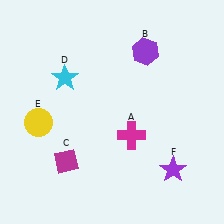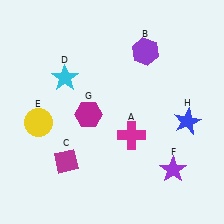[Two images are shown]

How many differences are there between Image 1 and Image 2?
There are 2 differences between the two images.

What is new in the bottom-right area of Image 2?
A blue star (H) was added in the bottom-right area of Image 2.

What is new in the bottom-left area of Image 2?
A magenta hexagon (G) was added in the bottom-left area of Image 2.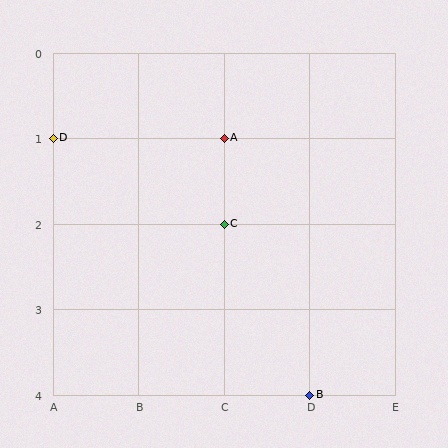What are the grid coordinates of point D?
Point D is at grid coordinates (A, 1).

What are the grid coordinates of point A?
Point A is at grid coordinates (C, 1).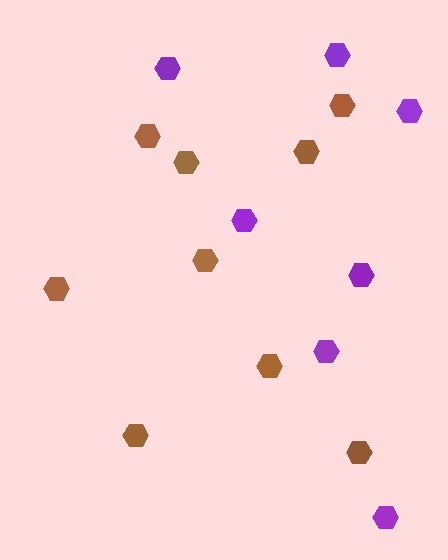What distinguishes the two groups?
There are 2 groups: one group of brown hexagons (9) and one group of purple hexagons (7).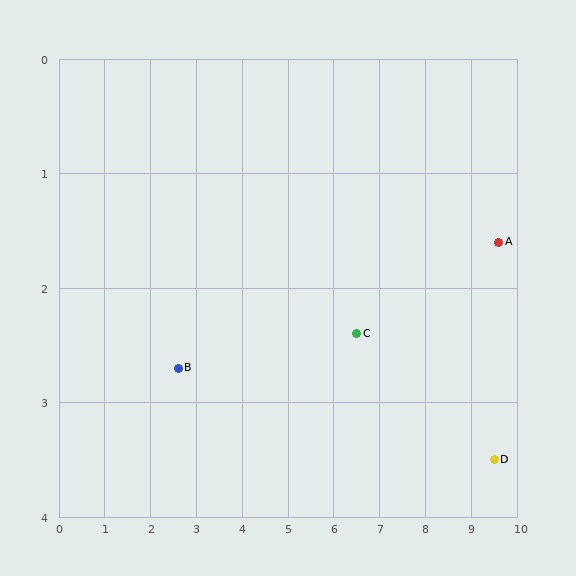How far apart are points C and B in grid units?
Points C and B are about 3.9 grid units apart.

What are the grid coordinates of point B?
Point B is at approximately (2.6, 2.7).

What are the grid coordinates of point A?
Point A is at approximately (9.6, 1.6).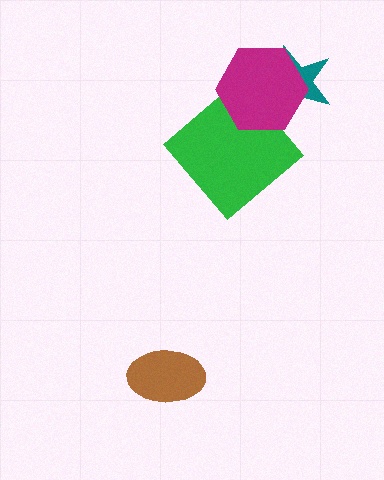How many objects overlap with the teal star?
1 object overlaps with the teal star.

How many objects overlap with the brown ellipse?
0 objects overlap with the brown ellipse.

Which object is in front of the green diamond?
The magenta hexagon is in front of the green diamond.